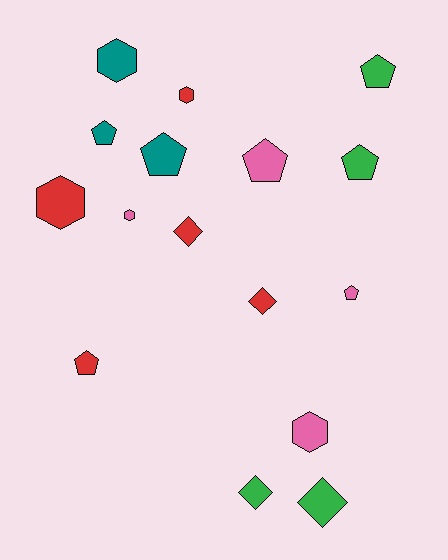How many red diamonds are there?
There are 2 red diamonds.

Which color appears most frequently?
Red, with 5 objects.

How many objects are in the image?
There are 16 objects.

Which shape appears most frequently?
Pentagon, with 7 objects.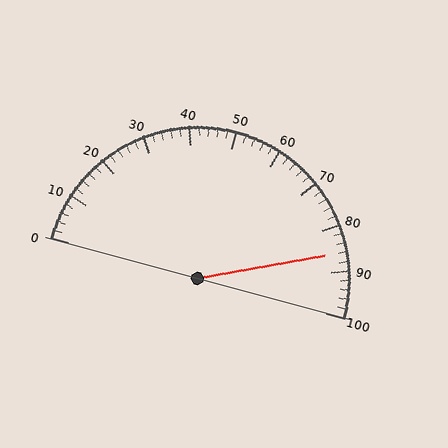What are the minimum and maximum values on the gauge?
The gauge ranges from 0 to 100.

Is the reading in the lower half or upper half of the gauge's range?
The reading is in the upper half of the range (0 to 100).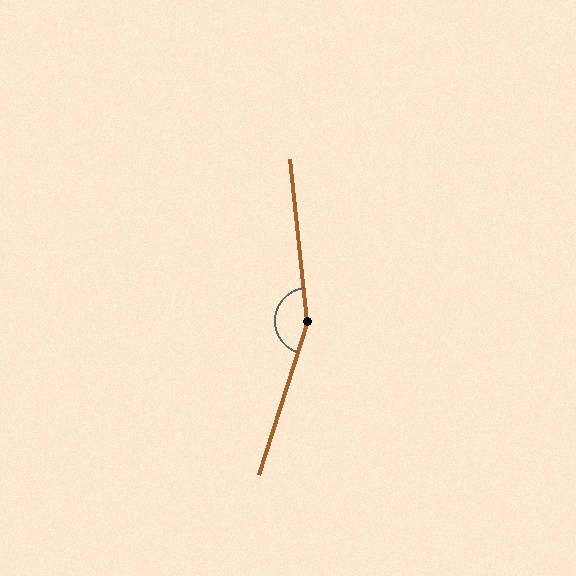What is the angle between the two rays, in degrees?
Approximately 156 degrees.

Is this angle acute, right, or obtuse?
It is obtuse.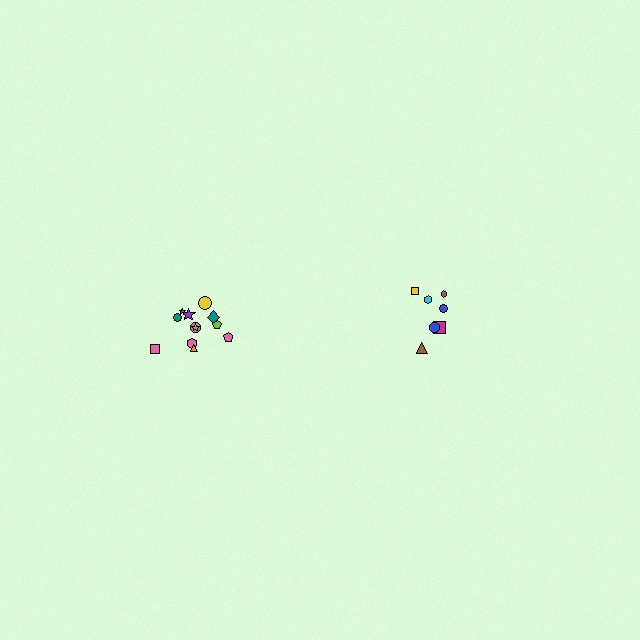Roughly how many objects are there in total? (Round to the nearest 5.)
Roughly 20 objects in total.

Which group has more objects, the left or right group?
The left group.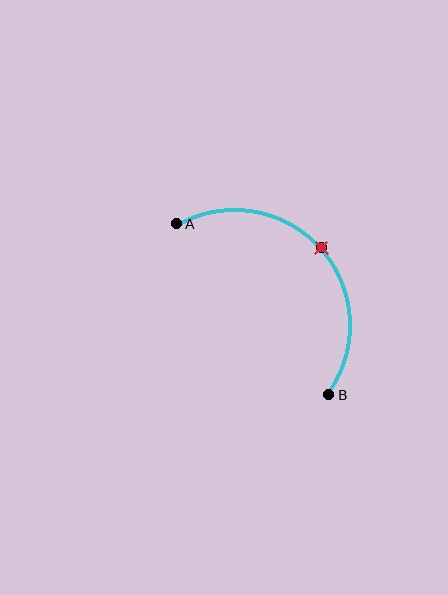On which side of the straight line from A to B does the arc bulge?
The arc bulges above and to the right of the straight line connecting A and B.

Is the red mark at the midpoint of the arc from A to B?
Yes. The red mark lies on the arc at equal arc-length from both A and B — it is the arc midpoint.